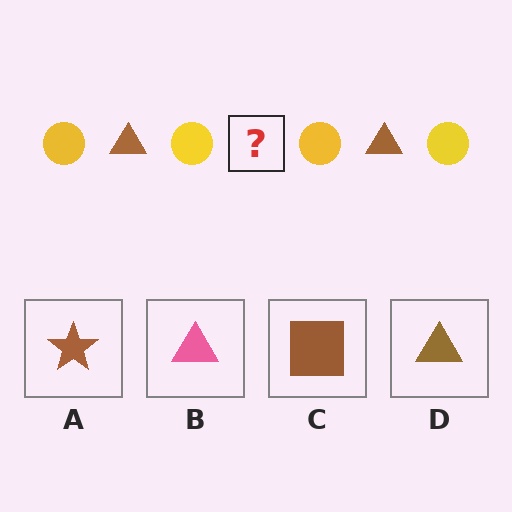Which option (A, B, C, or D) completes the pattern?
D.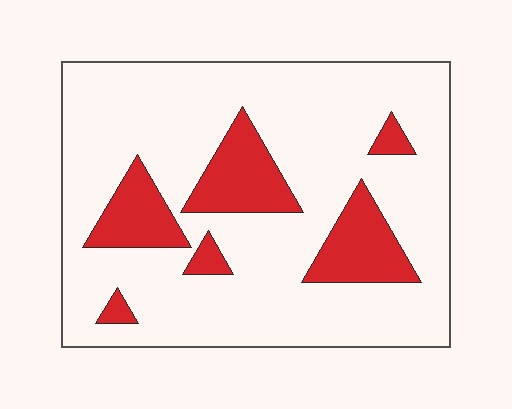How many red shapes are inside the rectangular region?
6.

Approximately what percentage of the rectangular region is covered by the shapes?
Approximately 20%.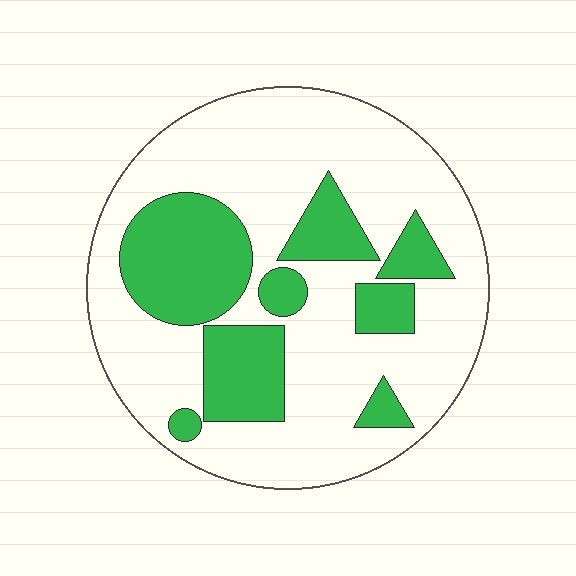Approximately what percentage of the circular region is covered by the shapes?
Approximately 30%.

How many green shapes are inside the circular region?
8.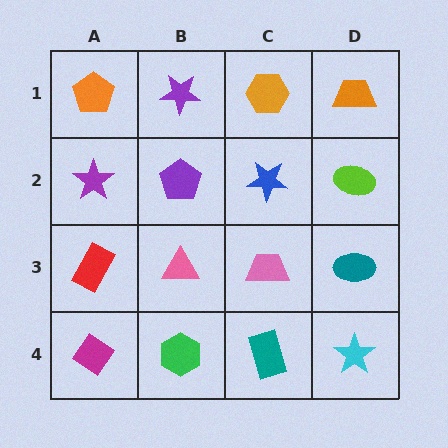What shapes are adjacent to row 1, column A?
A purple star (row 2, column A), a purple star (row 1, column B).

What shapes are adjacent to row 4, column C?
A pink trapezoid (row 3, column C), a green hexagon (row 4, column B), a cyan star (row 4, column D).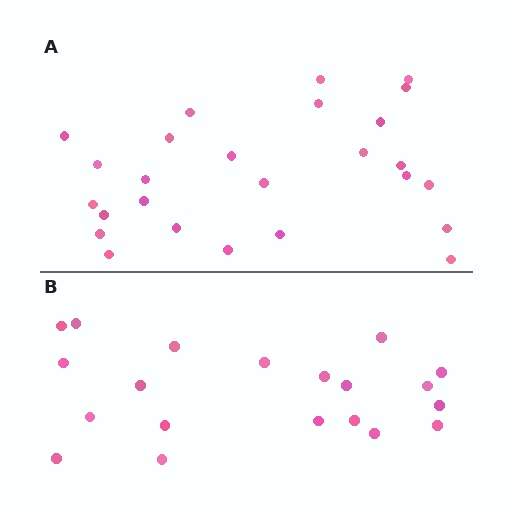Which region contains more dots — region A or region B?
Region A (the top region) has more dots.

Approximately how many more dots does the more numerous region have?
Region A has about 6 more dots than region B.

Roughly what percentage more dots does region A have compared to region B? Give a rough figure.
About 30% more.